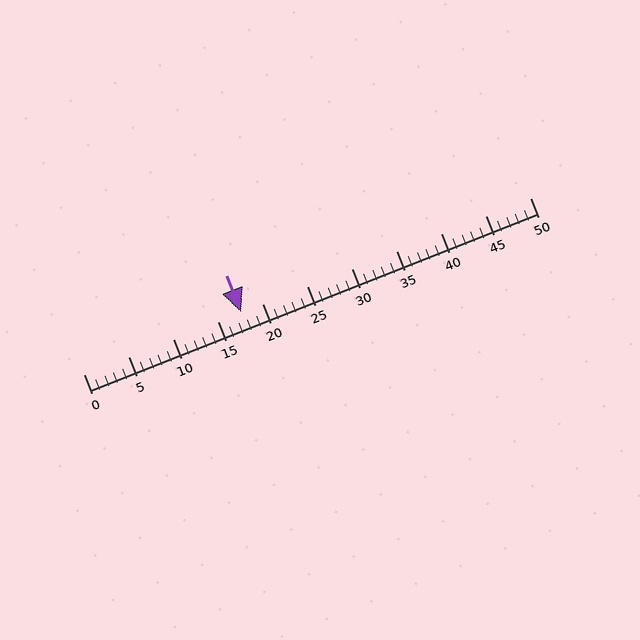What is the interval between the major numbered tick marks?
The major tick marks are spaced 5 units apart.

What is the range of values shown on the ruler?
The ruler shows values from 0 to 50.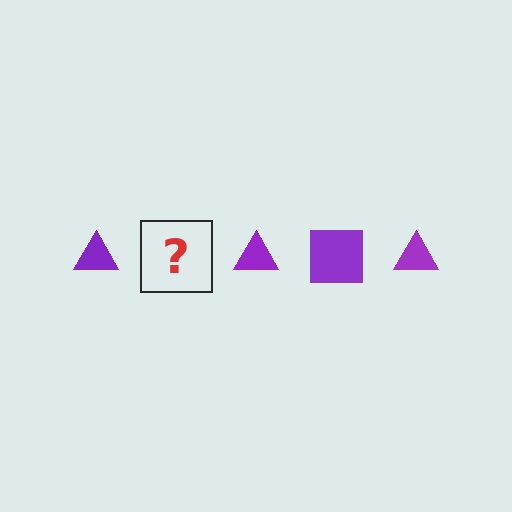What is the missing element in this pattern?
The missing element is a purple square.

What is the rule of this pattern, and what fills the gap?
The rule is that the pattern cycles through triangle, square shapes in purple. The gap should be filled with a purple square.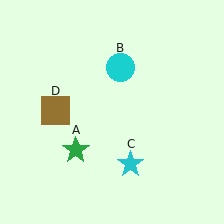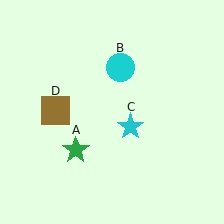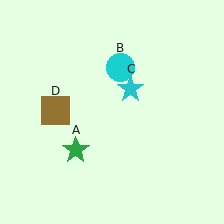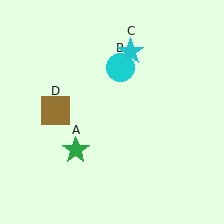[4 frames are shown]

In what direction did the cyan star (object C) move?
The cyan star (object C) moved up.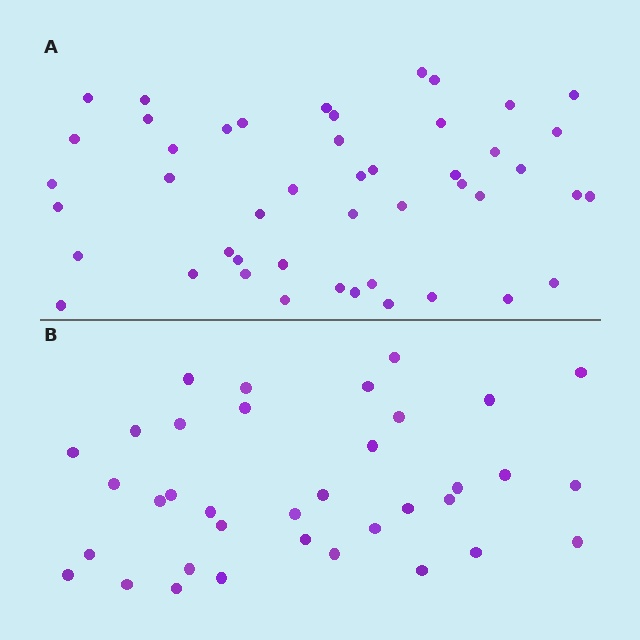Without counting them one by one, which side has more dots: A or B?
Region A (the top region) has more dots.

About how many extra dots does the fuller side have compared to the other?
Region A has roughly 12 or so more dots than region B.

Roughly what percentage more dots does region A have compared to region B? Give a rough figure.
About 30% more.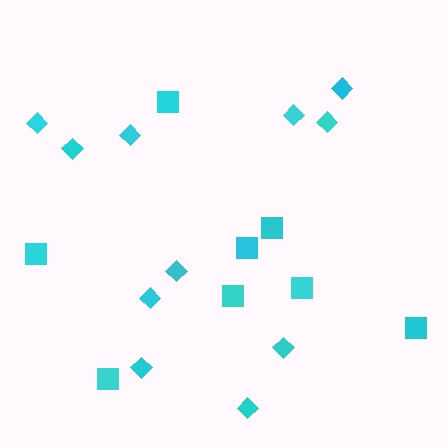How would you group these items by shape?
There are 2 groups: one group of squares (8) and one group of diamonds (11).